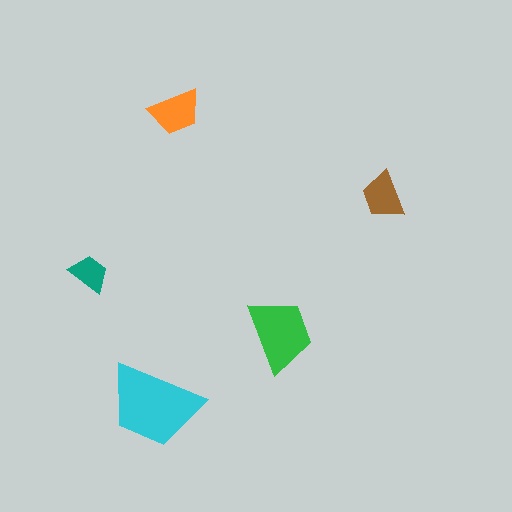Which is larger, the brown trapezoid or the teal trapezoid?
The brown one.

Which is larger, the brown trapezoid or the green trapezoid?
The green one.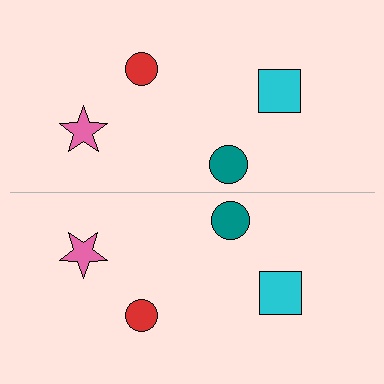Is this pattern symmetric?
Yes, this pattern has bilateral (reflection) symmetry.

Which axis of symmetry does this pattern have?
The pattern has a horizontal axis of symmetry running through the center of the image.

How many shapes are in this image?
There are 8 shapes in this image.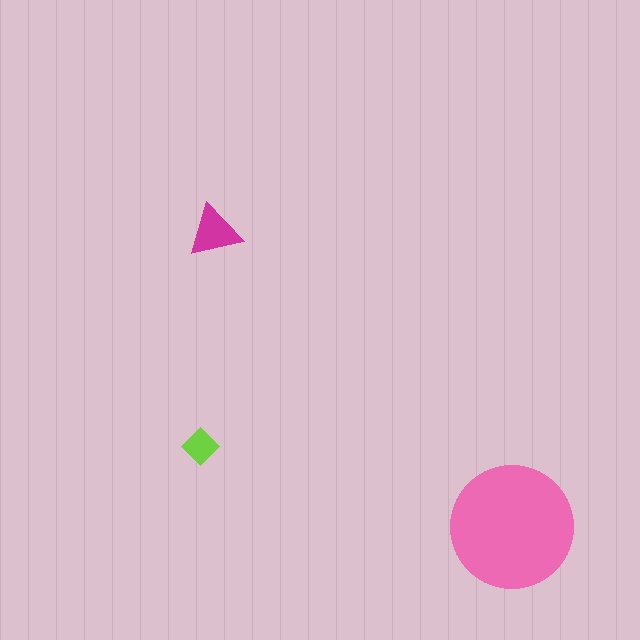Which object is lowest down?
The pink circle is bottommost.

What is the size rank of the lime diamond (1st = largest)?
3rd.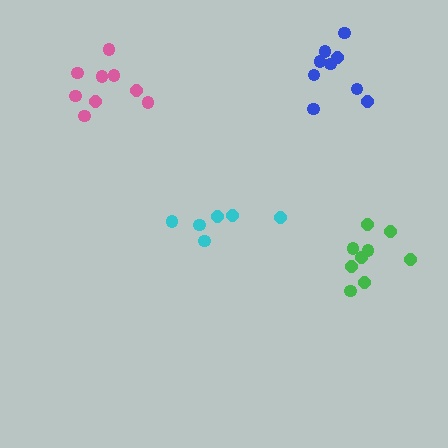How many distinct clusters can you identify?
There are 4 distinct clusters.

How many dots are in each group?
Group 1: 9 dots, Group 2: 6 dots, Group 3: 9 dots, Group 4: 9 dots (33 total).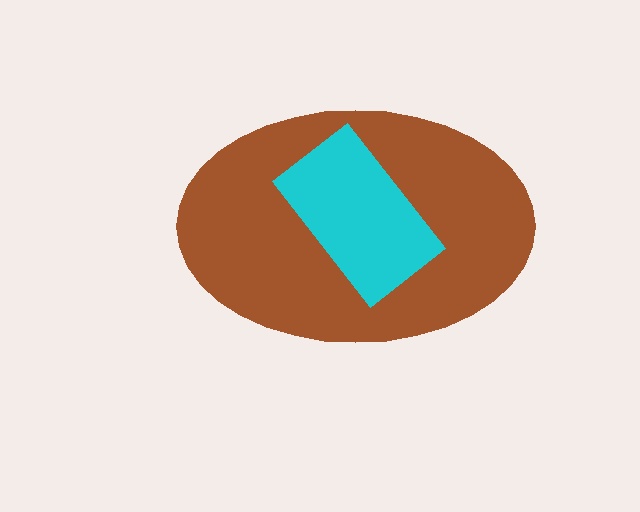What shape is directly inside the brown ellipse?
The cyan rectangle.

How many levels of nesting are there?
2.